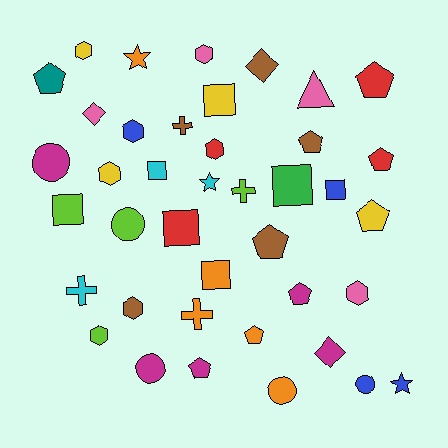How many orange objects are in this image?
There are 5 orange objects.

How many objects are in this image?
There are 40 objects.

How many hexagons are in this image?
There are 8 hexagons.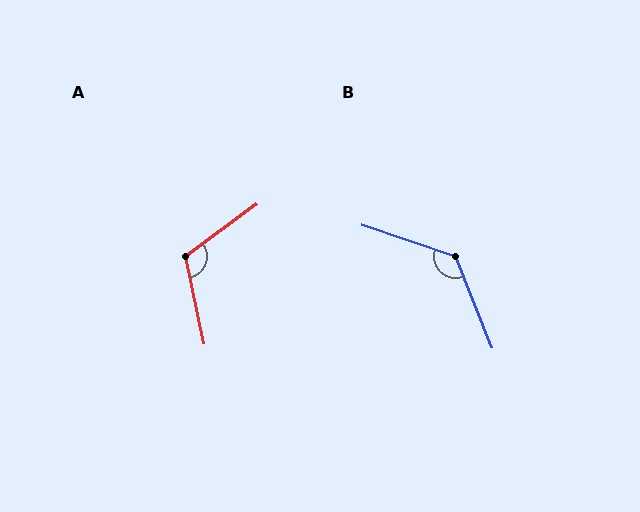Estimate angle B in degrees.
Approximately 130 degrees.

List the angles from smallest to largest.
A (114°), B (130°).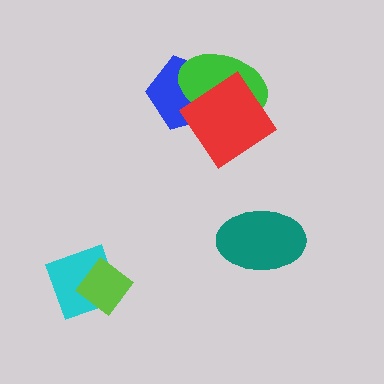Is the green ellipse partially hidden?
Yes, it is partially covered by another shape.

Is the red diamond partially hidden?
No, no other shape covers it.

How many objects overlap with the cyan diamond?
1 object overlaps with the cyan diamond.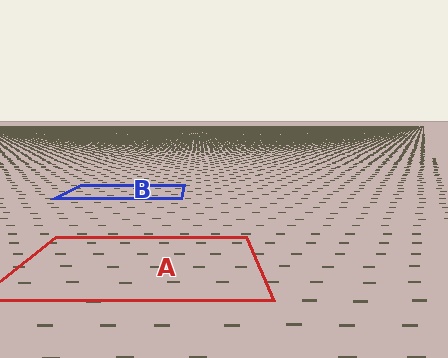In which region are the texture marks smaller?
The texture marks are smaller in region B, because it is farther away.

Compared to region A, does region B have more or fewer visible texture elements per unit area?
Region B has more texture elements per unit area — they are packed more densely because it is farther away.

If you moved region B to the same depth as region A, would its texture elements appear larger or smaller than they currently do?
They would appear larger. At a closer depth, the same texture elements are projected at a bigger on-screen size.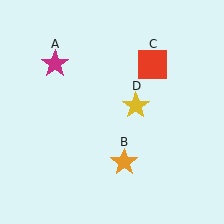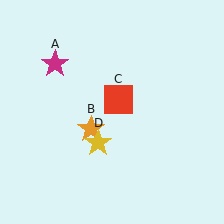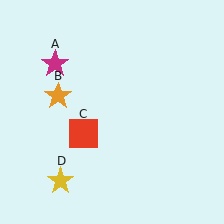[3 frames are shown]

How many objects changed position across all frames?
3 objects changed position: orange star (object B), red square (object C), yellow star (object D).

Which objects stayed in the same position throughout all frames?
Magenta star (object A) remained stationary.